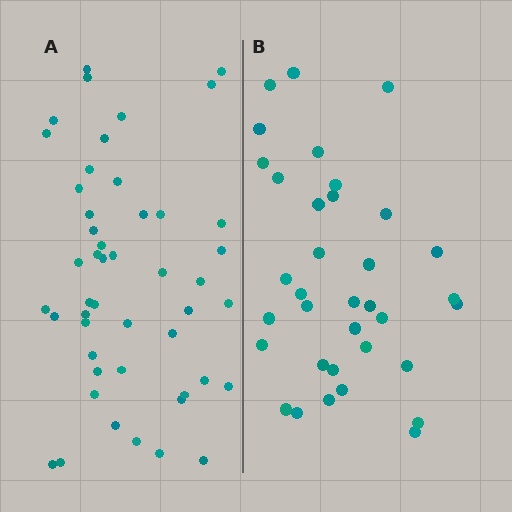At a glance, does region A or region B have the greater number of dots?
Region A (the left region) has more dots.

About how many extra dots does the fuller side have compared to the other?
Region A has approximately 15 more dots than region B.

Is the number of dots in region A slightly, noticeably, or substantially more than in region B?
Region A has noticeably more, but not dramatically so. The ratio is roughly 1.4 to 1.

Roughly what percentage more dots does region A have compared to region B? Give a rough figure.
About 35% more.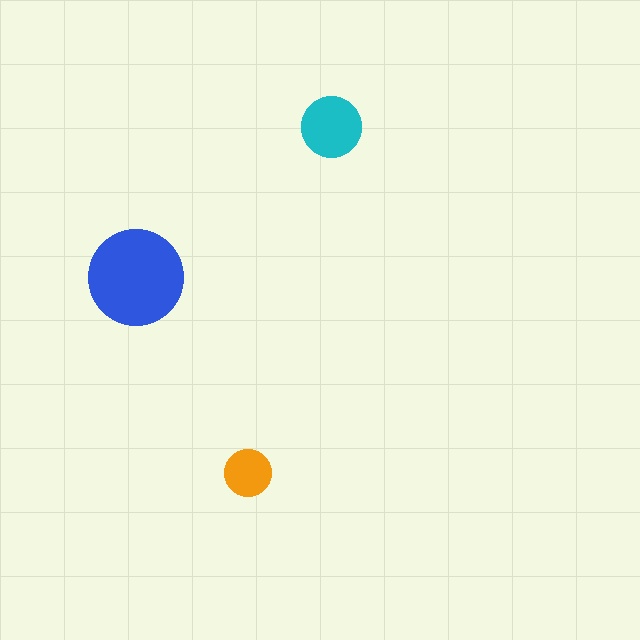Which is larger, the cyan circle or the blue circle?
The blue one.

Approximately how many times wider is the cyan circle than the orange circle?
About 1.5 times wider.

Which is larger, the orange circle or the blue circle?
The blue one.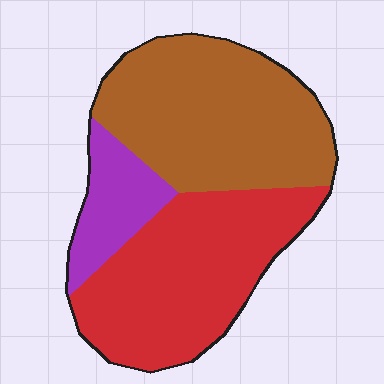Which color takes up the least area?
Purple, at roughly 15%.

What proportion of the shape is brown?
Brown covers around 45% of the shape.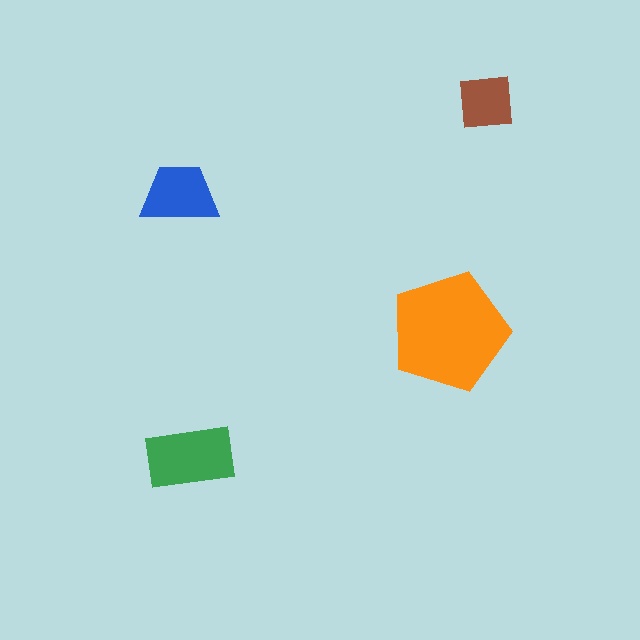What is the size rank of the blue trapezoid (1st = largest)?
3rd.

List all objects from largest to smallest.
The orange pentagon, the green rectangle, the blue trapezoid, the brown square.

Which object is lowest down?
The green rectangle is bottommost.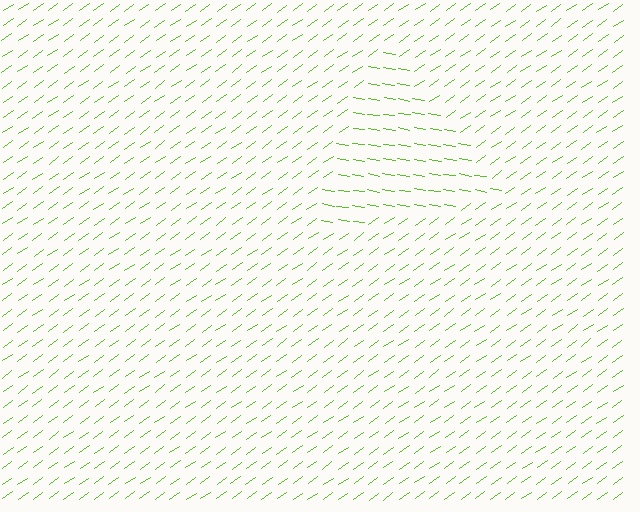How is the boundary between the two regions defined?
The boundary is defined purely by a change in line orientation (approximately 45 degrees difference). All lines are the same color and thickness.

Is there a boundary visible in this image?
Yes, there is a texture boundary formed by a change in line orientation.